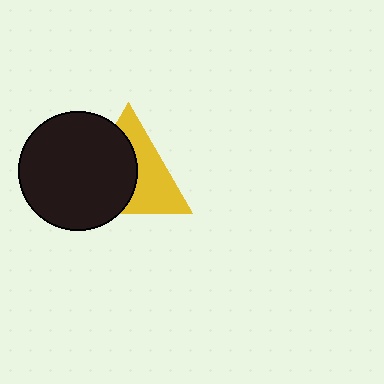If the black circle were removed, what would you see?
You would see the complete yellow triangle.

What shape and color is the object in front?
The object in front is a black circle.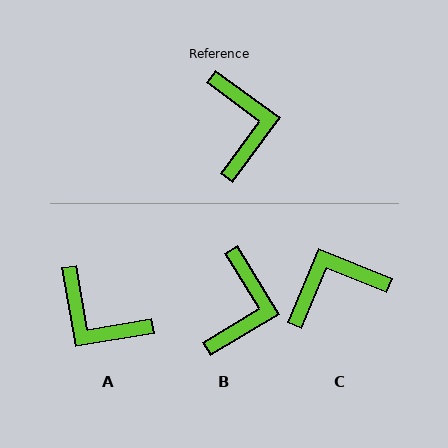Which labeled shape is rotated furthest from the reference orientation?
A, about 134 degrees away.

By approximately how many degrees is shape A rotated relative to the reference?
Approximately 134 degrees clockwise.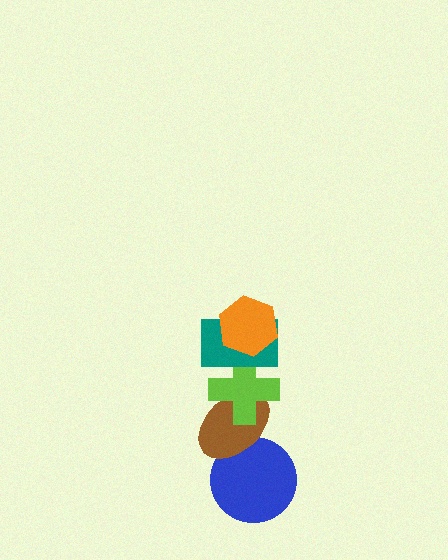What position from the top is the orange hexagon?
The orange hexagon is 1st from the top.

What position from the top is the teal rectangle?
The teal rectangle is 2nd from the top.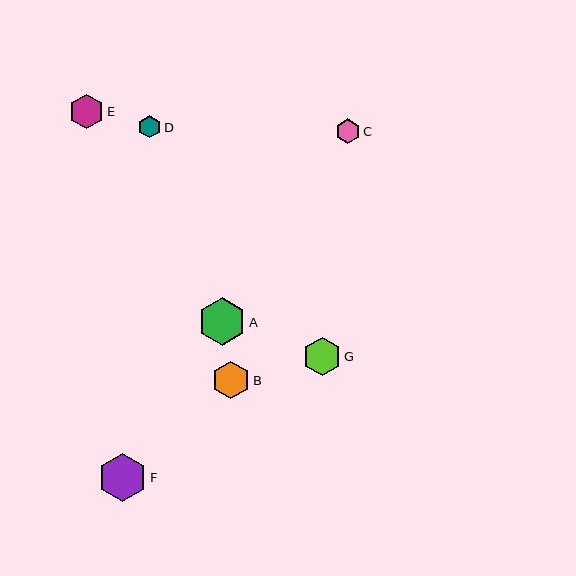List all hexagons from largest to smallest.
From largest to smallest: F, A, G, B, E, C, D.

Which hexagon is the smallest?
Hexagon D is the smallest with a size of approximately 22 pixels.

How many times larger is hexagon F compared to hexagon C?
Hexagon F is approximately 1.9 times the size of hexagon C.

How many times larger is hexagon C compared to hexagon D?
Hexagon C is approximately 1.1 times the size of hexagon D.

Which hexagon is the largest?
Hexagon F is the largest with a size of approximately 48 pixels.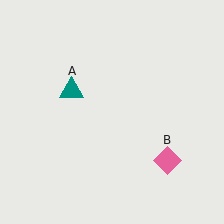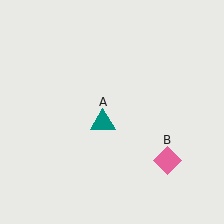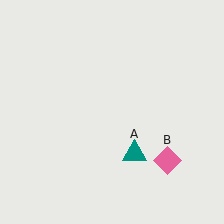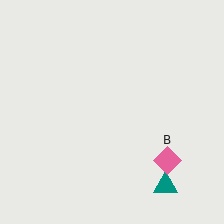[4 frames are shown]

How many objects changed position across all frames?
1 object changed position: teal triangle (object A).